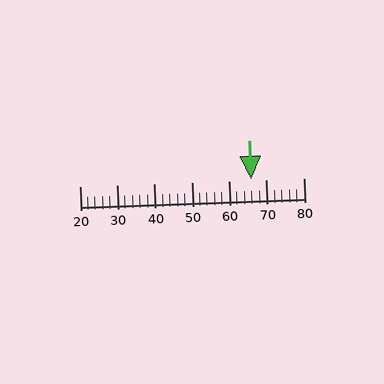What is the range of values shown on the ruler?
The ruler shows values from 20 to 80.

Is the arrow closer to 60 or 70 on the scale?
The arrow is closer to 70.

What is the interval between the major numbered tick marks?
The major tick marks are spaced 10 units apart.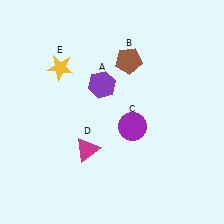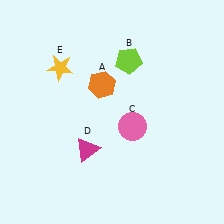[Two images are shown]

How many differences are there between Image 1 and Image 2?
There are 3 differences between the two images.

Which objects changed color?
A changed from purple to orange. B changed from brown to lime. C changed from purple to pink.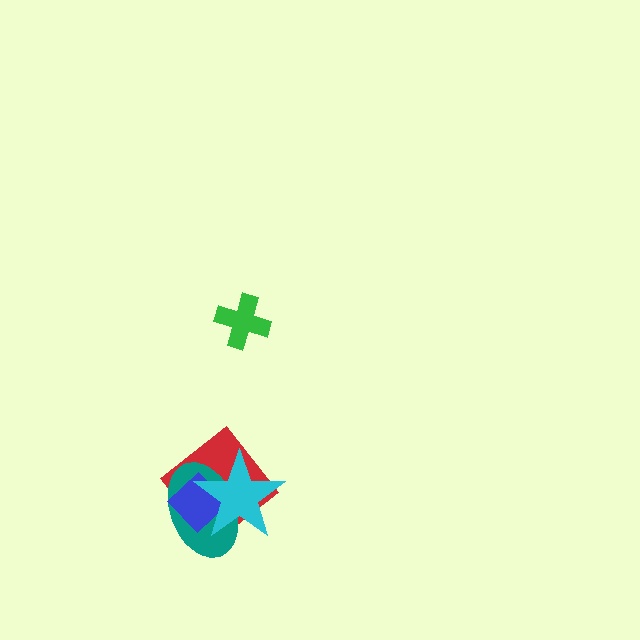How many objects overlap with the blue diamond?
3 objects overlap with the blue diamond.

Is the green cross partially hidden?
No, no other shape covers it.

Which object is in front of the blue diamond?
The cyan star is in front of the blue diamond.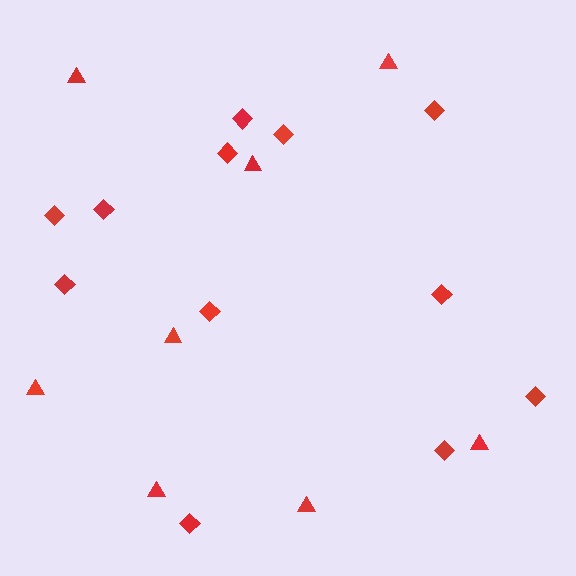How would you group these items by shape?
There are 2 groups: one group of triangles (8) and one group of diamonds (12).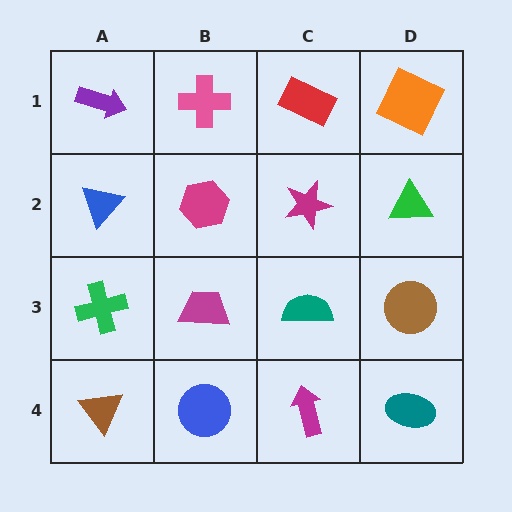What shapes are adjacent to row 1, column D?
A green triangle (row 2, column D), a red rectangle (row 1, column C).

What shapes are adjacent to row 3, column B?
A magenta hexagon (row 2, column B), a blue circle (row 4, column B), a green cross (row 3, column A), a teal semicircle (row 3, column C).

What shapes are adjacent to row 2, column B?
A pink cross (row 1, column B), a magenta trapezoid (row 3, column B), a blue triangle (row 2, column A), a magenta star (row 2, column C).